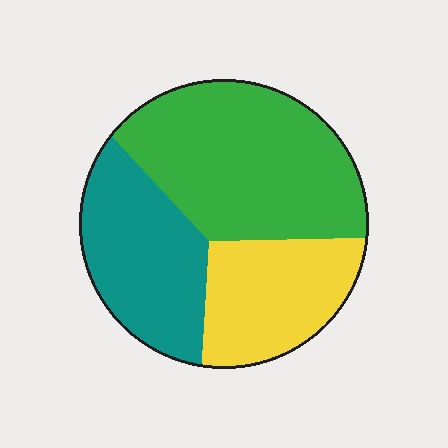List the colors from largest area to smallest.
From largest to smallest: green, teal, yellow.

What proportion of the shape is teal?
Teal covers roughly 30% of the shape.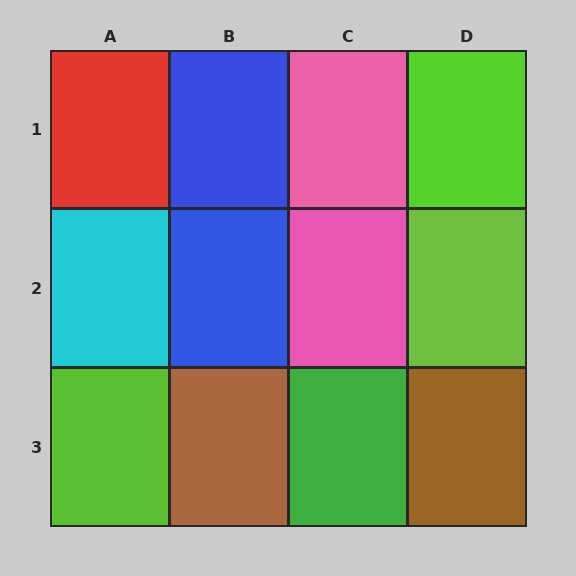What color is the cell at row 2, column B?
Blue.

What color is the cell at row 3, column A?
Lime.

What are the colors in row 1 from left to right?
Red, blue, pink, lime.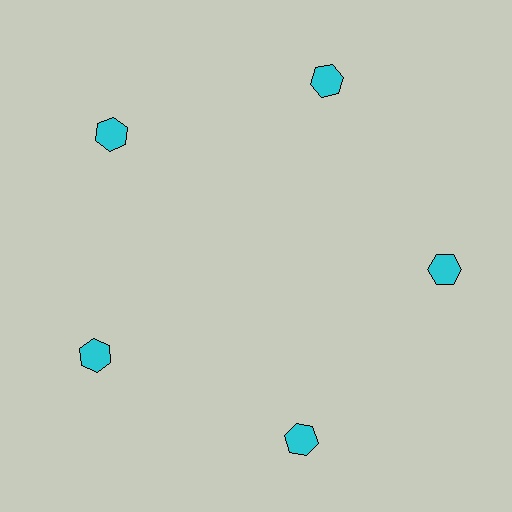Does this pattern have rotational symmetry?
Yes, this pattern has 5-fold rotational symmetry. It looks the same after rotating 72 degrees around the center.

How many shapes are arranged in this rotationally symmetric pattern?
There are 5 shapes, arranged in 5 groups of 1.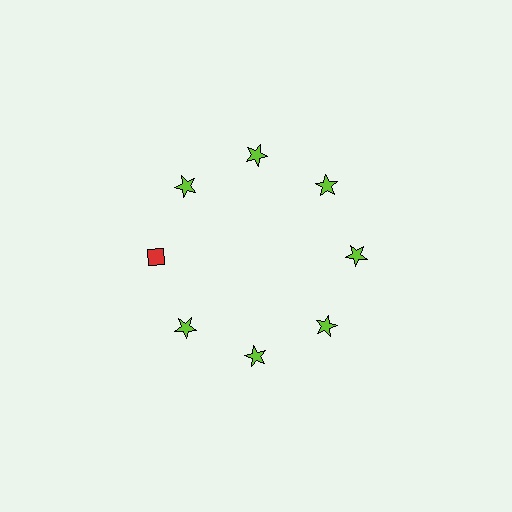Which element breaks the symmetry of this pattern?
The red diamond at roughly the 9 o'clock position breaks the symmetry. All other shapes are lime stars.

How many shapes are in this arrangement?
There are 8 shapes arranged in a ring pattern.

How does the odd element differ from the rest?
It differs in both color (red instead of lime) and shape (diamond instead of star).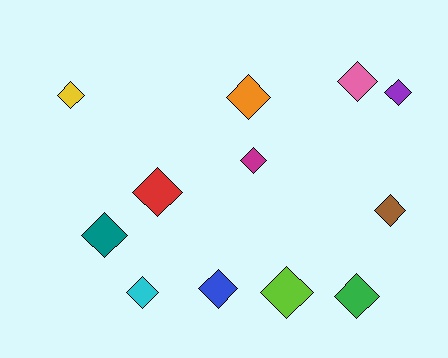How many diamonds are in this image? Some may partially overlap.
There are 12 diamonds.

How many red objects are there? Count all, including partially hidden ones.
There is 1 red object.